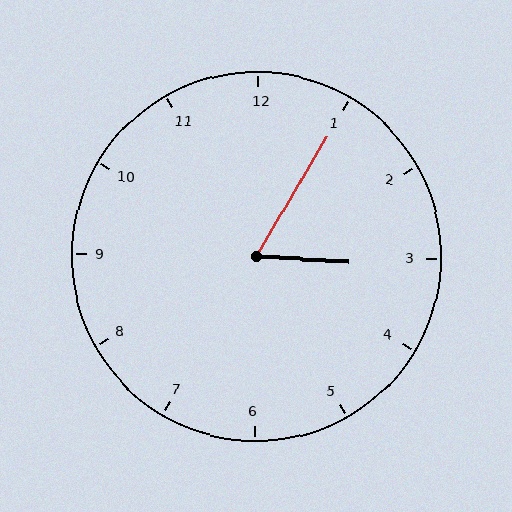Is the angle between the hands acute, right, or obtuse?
It is acute.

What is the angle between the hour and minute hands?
Approximately 62 degrees.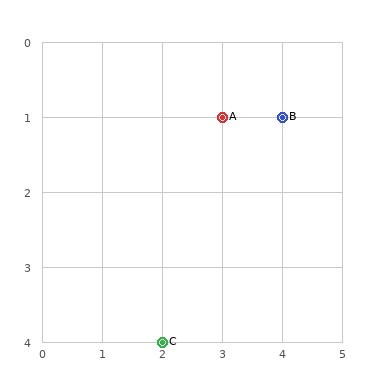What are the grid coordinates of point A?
Point A is at grid coordinates (3, 1).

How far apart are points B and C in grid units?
Points B and C are 2 columns and 3 rows apart (about 3.6 grid units diagonally).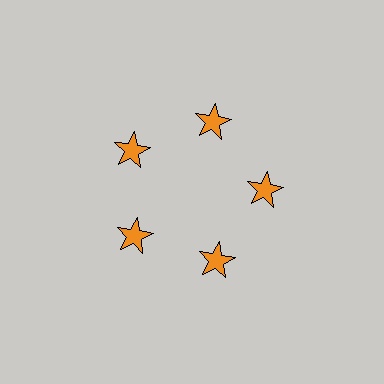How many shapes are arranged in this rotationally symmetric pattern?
There are 5 shapes, arranged in 5 groups of 1.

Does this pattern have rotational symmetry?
Yes, this pattern has 5-fold rotational symmetry. It looks the same after rotating 72 degrees around the center.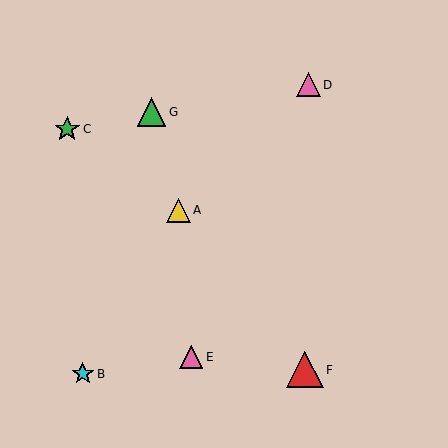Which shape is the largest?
The red triangle (labeled F) is the largest.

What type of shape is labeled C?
Shape C is a green star.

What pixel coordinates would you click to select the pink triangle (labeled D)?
Click at (308, 85) to select the pink triangle D.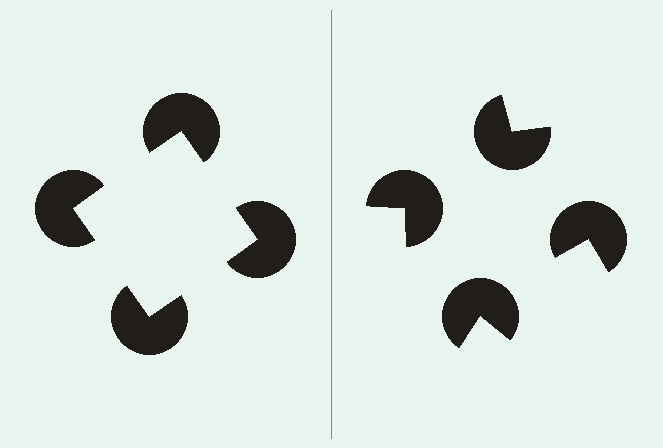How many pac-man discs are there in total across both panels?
8 — 4 on each side.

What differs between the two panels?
The pac-man discs are positioned identically on both sides; only the wedge orientations differ. On the left they align to a square; on the right they are misaligned.